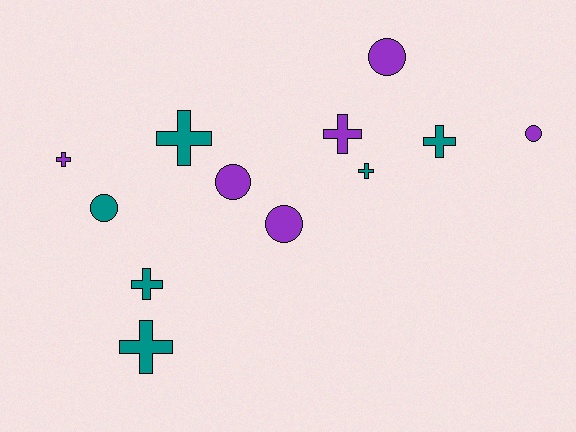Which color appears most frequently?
Teal, with 6 objects.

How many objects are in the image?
There are 12 objects.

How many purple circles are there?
There are 4 purple circles.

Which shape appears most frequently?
Cross, with 7 objects.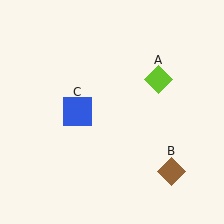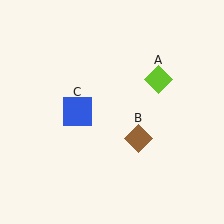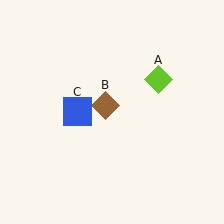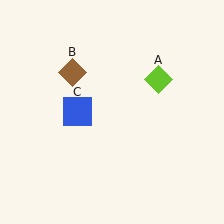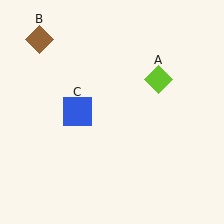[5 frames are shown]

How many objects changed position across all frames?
1 object changed position: brown diamond (object B).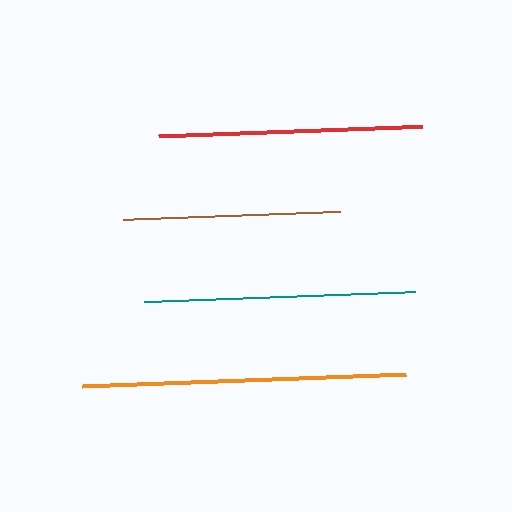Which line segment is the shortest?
The brown line is the shortest at approximately 218 pixels.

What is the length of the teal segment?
The teal segment is approximately 272 pixels long.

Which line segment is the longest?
The orange line is the longest at approximately 324 pixels.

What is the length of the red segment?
The red segment is approximately 264 pixels long.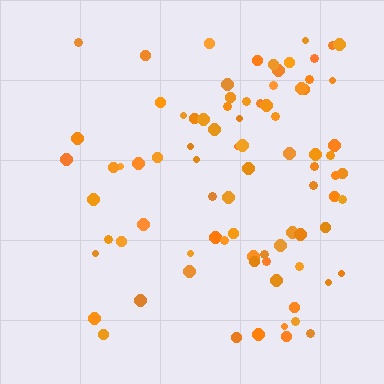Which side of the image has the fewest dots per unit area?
The left.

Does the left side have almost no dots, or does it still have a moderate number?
Still a moderate number, just noticeably fewer than the right.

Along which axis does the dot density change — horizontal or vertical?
Horizontal.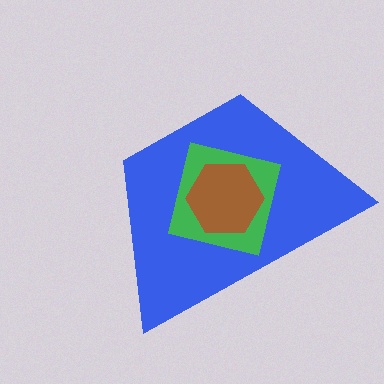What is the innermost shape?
The brown hexagon.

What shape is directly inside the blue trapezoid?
The green square.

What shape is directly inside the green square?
The brown hexagon.